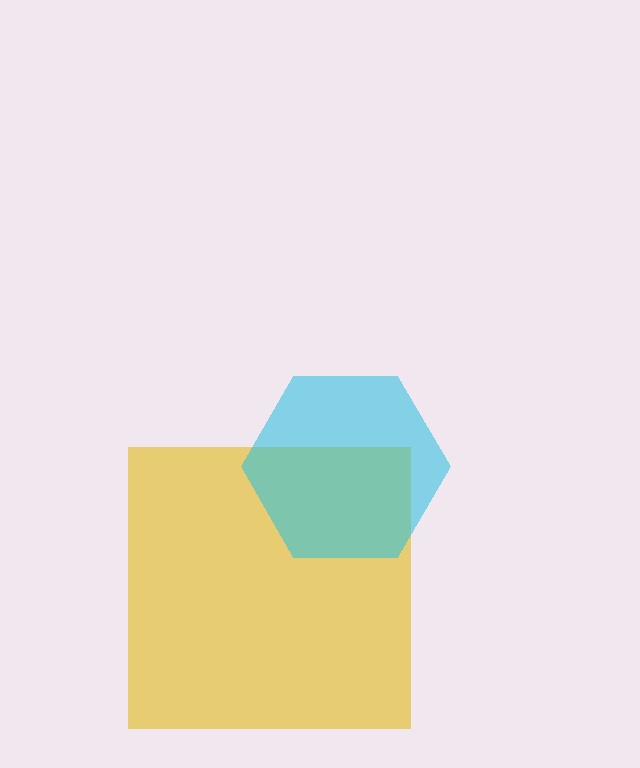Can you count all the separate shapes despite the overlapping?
Yes, there are 2 separate shapes.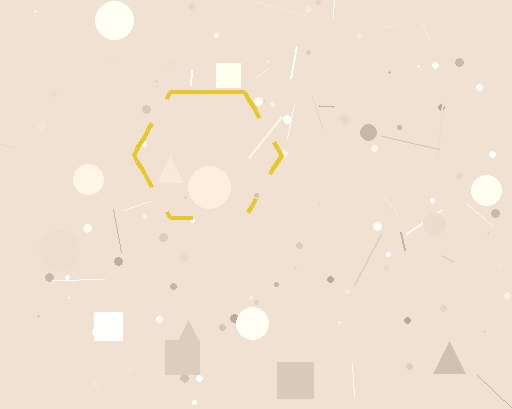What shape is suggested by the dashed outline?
The dashed outline suggests a hexagon.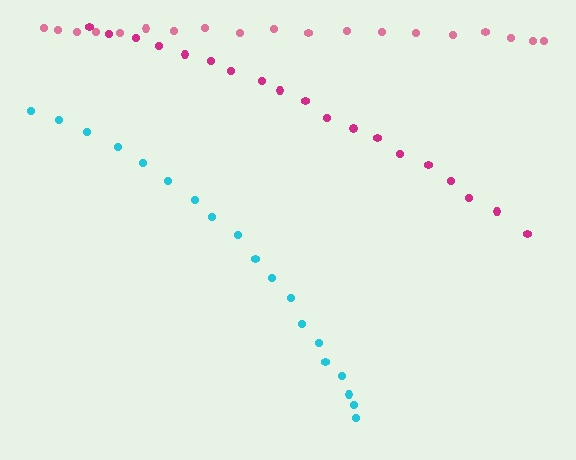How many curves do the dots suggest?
There are 3 distinct paths.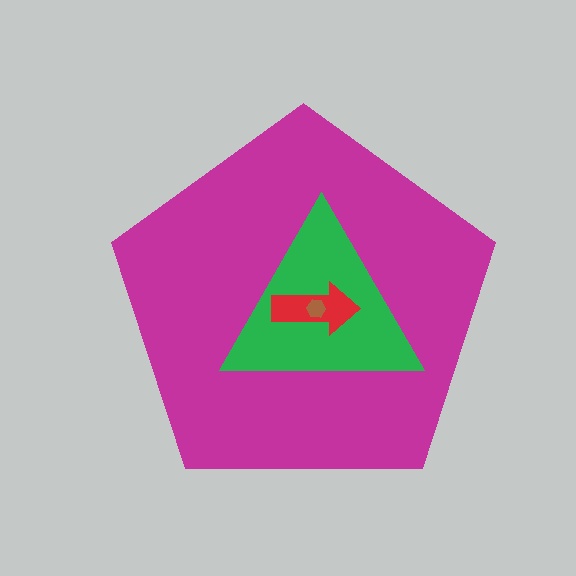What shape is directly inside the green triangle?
The red arrow.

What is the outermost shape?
The magenta pentagon.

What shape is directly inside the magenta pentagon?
The green triangle.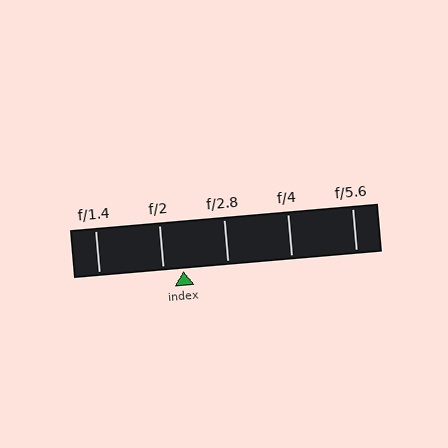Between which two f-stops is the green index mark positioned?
The index mark is between f/2 and f/2.8.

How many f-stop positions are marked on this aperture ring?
There are 5 f-stop positions marked.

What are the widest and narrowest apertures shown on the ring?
The widest aperture shown is f/1.4 and the narrowest is f/5.6.